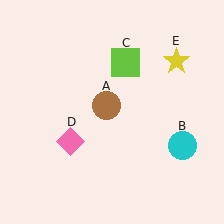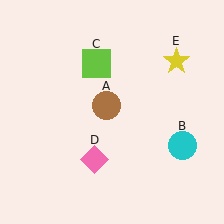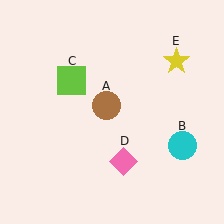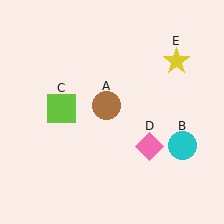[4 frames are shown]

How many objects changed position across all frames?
2 objects changed position: lime square (object C), pink diamond (object D).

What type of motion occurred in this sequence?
The lime square (object C), pink diamond (object D) rotated counterclockwise around the center of the scene.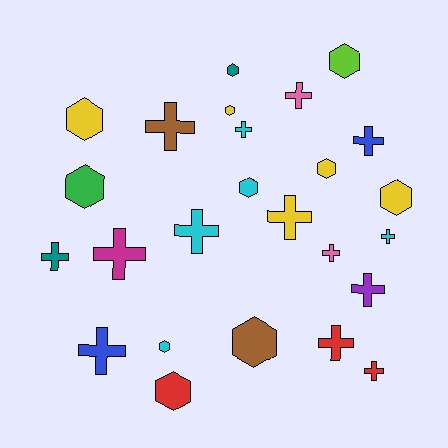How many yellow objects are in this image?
There are 5 yellow objects.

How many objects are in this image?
There are 25 objects.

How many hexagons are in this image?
There are 11 hexagons.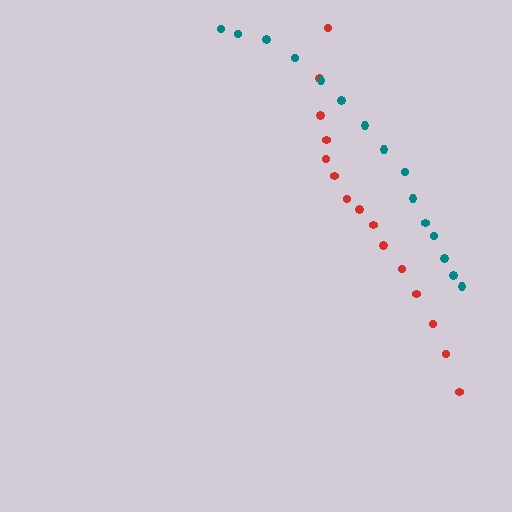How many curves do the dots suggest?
There are 2 distinct paths.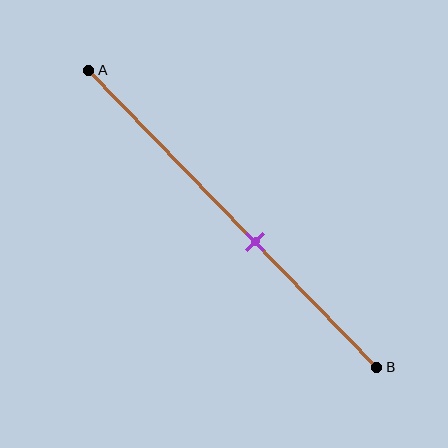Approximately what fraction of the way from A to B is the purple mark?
The purple mark is approximately 60% of the way from A to B.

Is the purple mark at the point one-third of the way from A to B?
No, the mark is at about 60% from A, not at the 33% one-third point.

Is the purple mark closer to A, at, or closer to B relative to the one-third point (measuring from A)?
The purple mark is closer to point B than the one-third point of segment AB.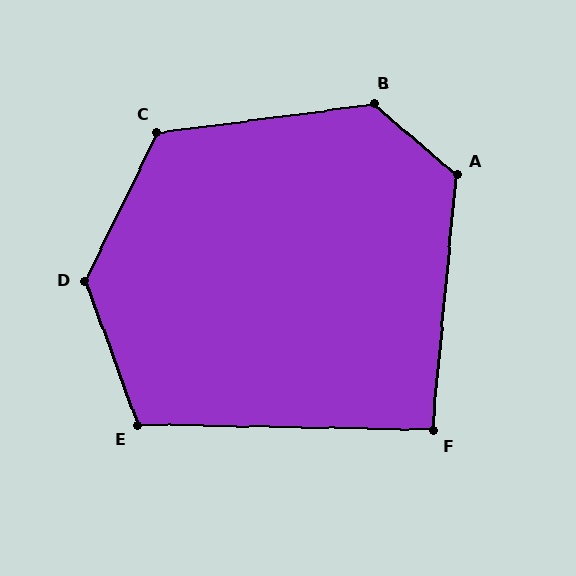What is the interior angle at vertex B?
Approximately 132 degrees (obtuse).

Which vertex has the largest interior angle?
D, at approximately 134 degrees.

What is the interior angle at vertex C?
Approximately 123 degrees (obtuse).